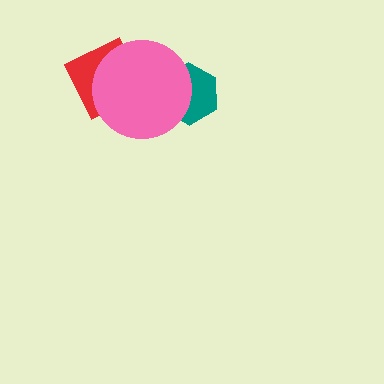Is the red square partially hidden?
Yes, it is partially covered by another shape.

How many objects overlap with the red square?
1 object overlaps with the red square.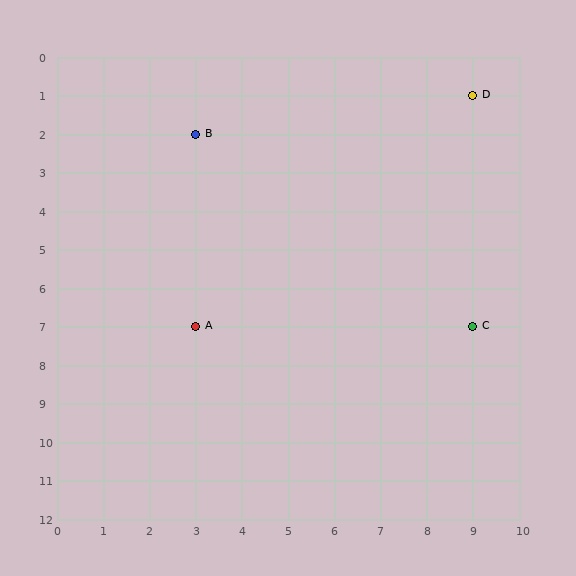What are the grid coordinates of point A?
Point A is at grid coordinates (3, 7).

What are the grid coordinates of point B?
Point B is at grid coordinates (3, 2).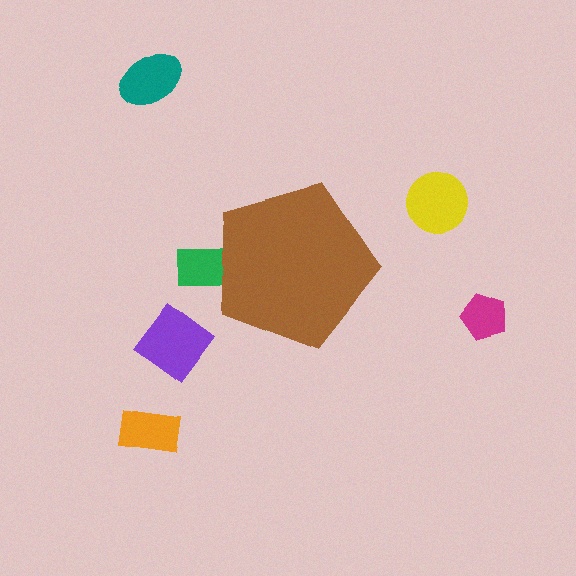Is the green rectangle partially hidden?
Yes, the green rectangle is partially hidden behind the brown pentagon.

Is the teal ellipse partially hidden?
No, the teal ellipse is fully visible.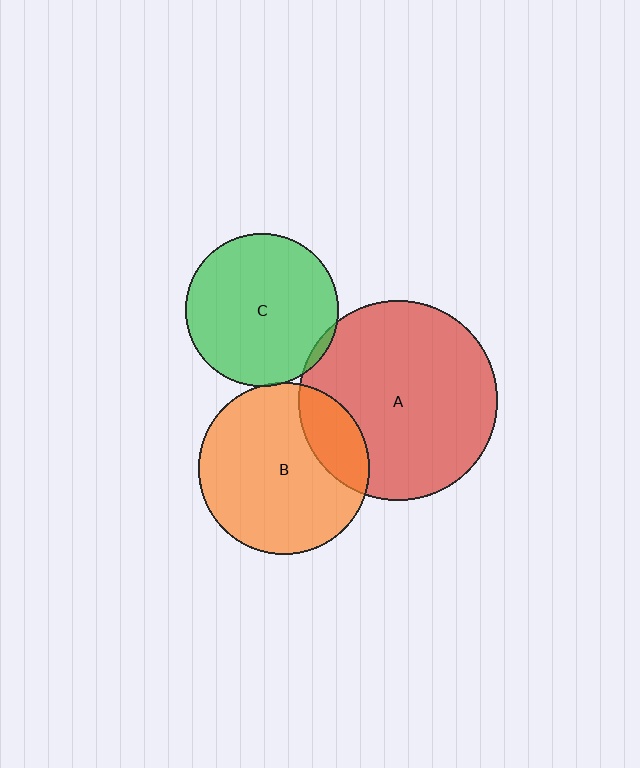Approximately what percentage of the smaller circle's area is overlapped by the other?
Approximately 5%.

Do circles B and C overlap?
Yes.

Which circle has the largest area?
Circle A (red).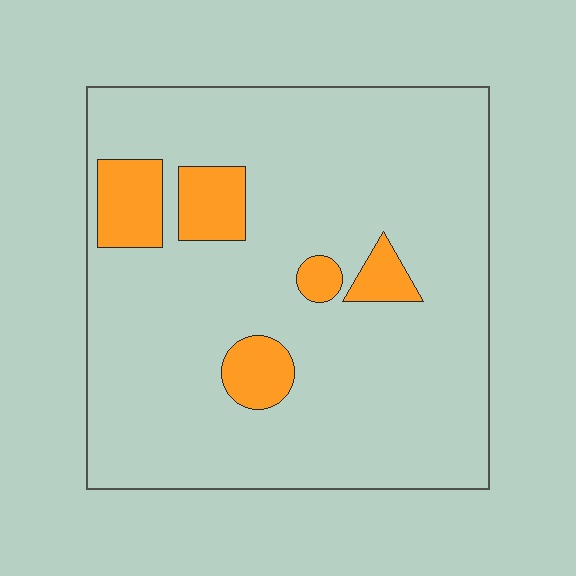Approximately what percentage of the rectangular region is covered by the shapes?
Approximately 10%.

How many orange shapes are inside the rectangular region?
5.